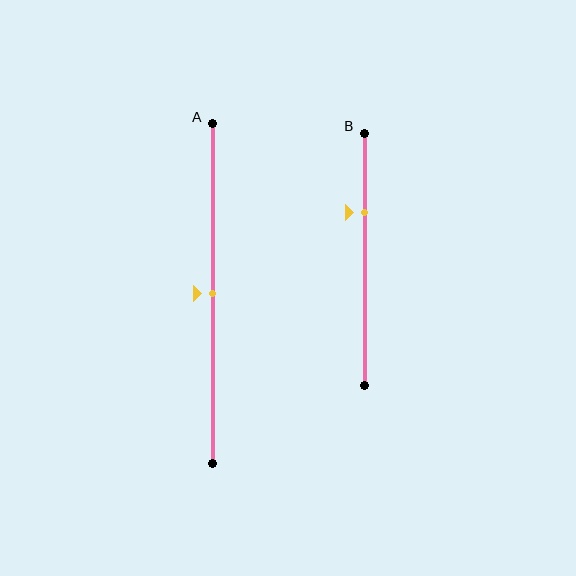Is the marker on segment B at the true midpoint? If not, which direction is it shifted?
No, the marker on segment B is shifted upward by about 18% of the segment length.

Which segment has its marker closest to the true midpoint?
Segment A has its marker closest to the true midpoint.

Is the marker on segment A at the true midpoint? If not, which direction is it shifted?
Yes, the marker on segment A is at the true midpoint.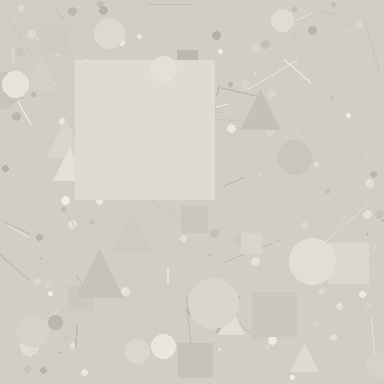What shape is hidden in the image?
A square is hidden in the image.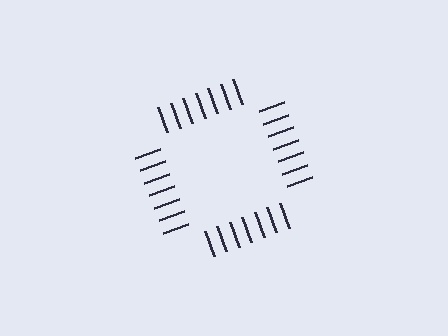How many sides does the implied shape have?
4 sides — the line-ends trace a square.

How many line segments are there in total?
28 — 7 along each of the 4 edges.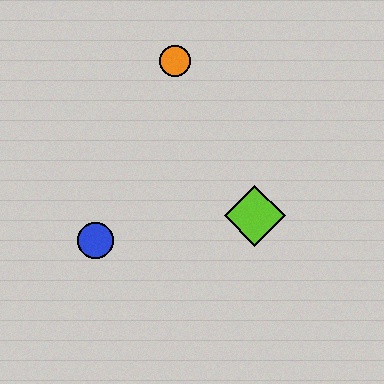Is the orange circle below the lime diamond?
No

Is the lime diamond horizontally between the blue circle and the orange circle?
No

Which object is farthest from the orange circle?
The blue circle is farthest from the orange circle.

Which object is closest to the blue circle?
The lime diamond is closest to the blue circle.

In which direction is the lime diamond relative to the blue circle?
The lime diamond is to the right of the blue circle.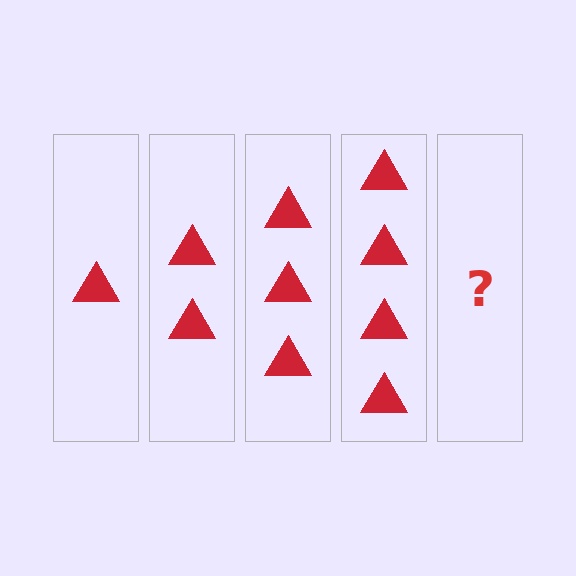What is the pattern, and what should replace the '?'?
The pattern is that each step adds one more triangle. The '?' should be 5 triangles.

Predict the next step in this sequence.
The next step is 5 triangles.